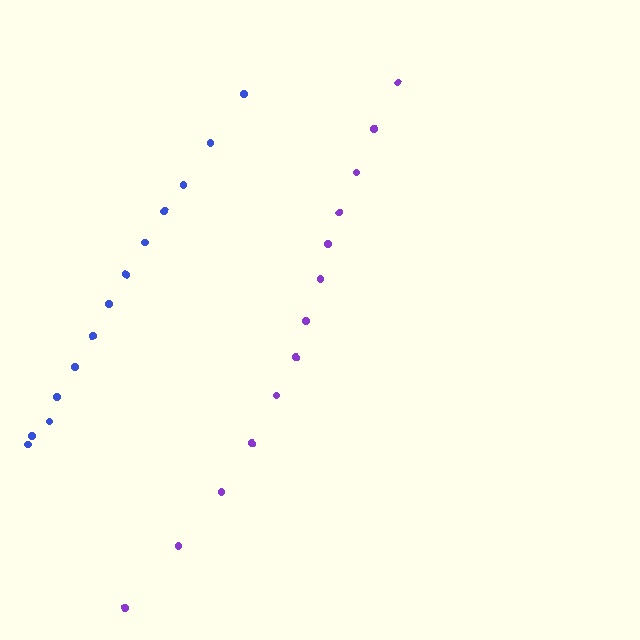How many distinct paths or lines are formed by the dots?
There are 2 distinct paths.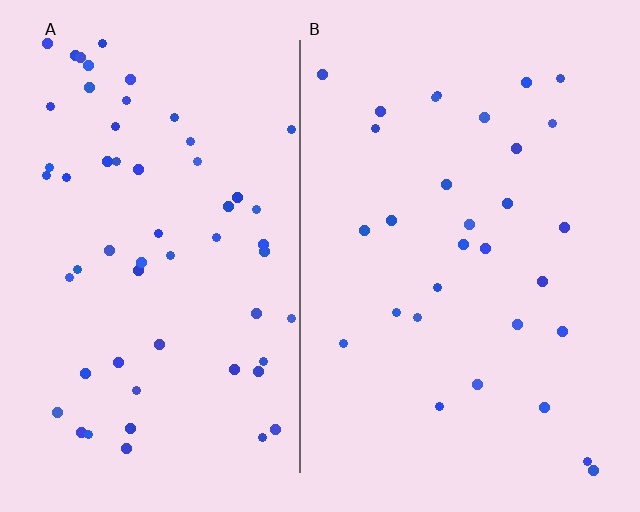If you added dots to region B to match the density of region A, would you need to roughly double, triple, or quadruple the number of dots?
Approximately double.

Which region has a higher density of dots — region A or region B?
A (the left).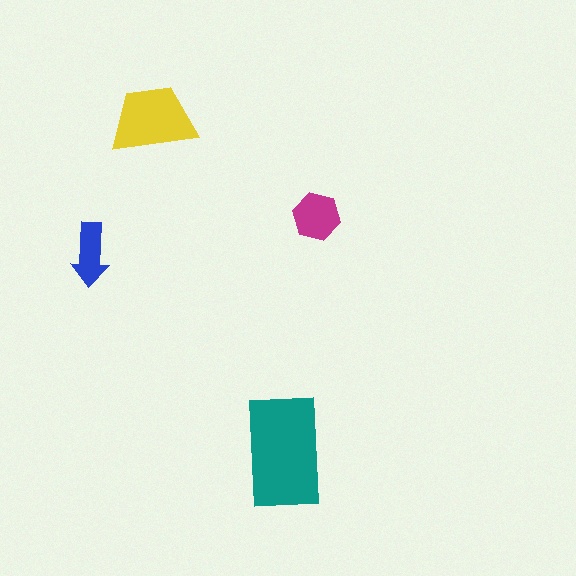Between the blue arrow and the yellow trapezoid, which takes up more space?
The yellow trapezoid.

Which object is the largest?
The teal rectangle.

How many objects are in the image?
There are 4 objects in the image.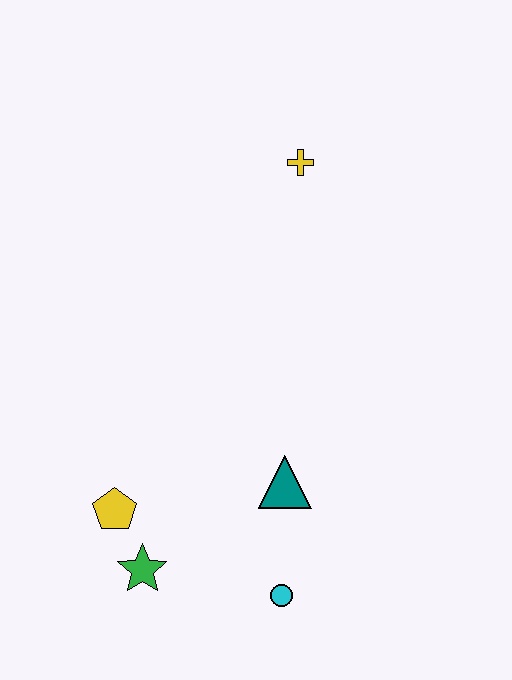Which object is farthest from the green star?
The yellow cross is farthest from the green star.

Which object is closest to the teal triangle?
The cyan circle is closest to the teal triangle.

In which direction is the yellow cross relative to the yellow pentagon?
The yellow cross is above the yellow pentagon.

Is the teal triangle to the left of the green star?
No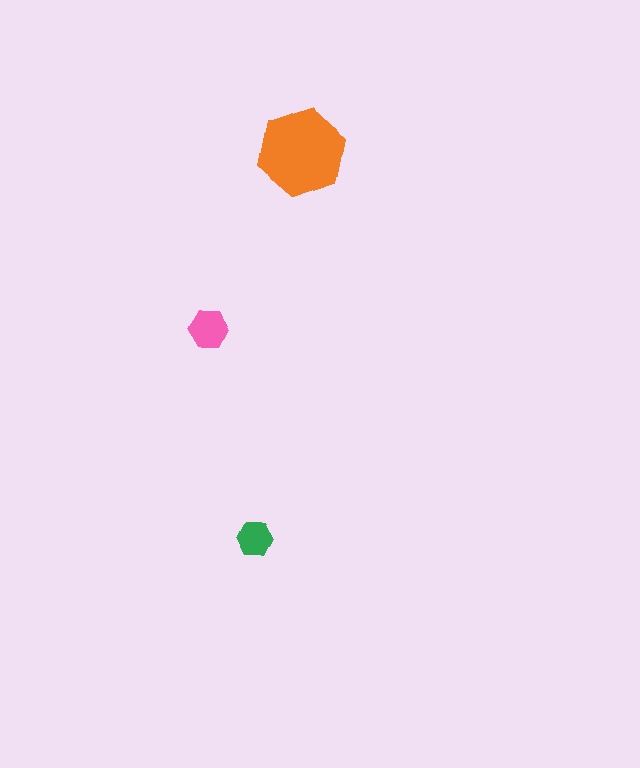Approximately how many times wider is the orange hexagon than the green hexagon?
About 2.5 times wider.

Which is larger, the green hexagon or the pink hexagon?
The pink one.